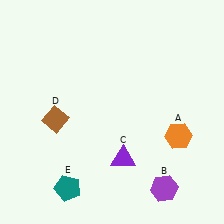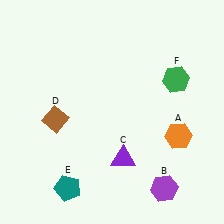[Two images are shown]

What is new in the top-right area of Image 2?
A green hexagon (F) was added in the top-right area of Image 2.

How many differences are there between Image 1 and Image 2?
There is 1 difference between the two images.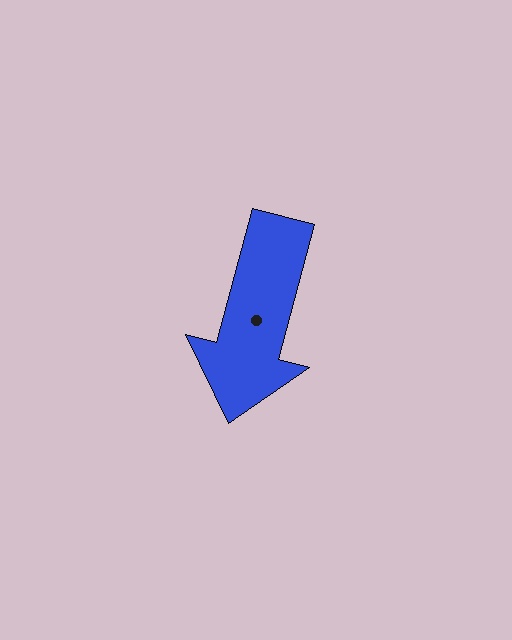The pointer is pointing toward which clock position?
Roughly 7 o'clock.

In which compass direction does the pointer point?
South.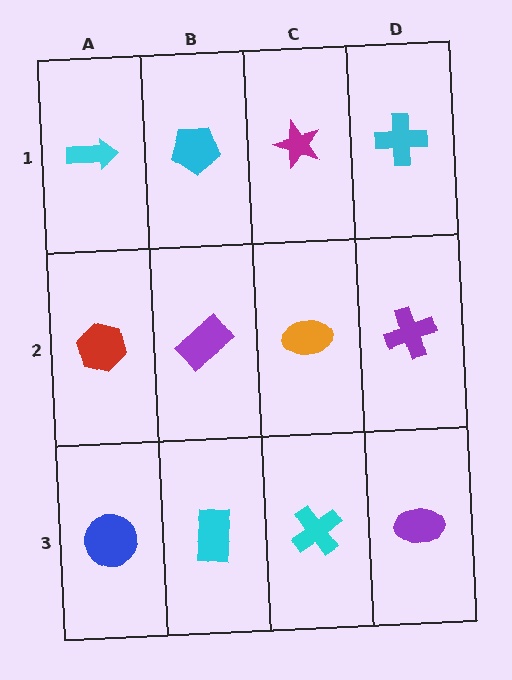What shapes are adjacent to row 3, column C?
An orange ellipse (row 2, column C), a cyan rectangle (row 3, column B), a purple ellipse (row 3, column D).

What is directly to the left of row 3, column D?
A cyan cross.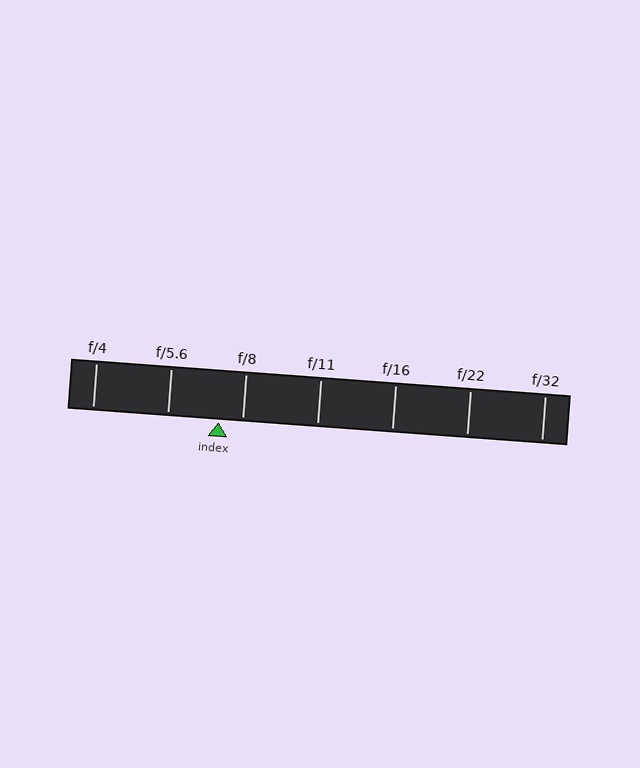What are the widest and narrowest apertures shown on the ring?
The widest aperture shown is f/4 and the narrowest is f/32.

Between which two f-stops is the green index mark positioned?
The index mark is between f/5.6 and f/8.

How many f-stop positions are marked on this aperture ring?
There are 7 f-stop positions marked.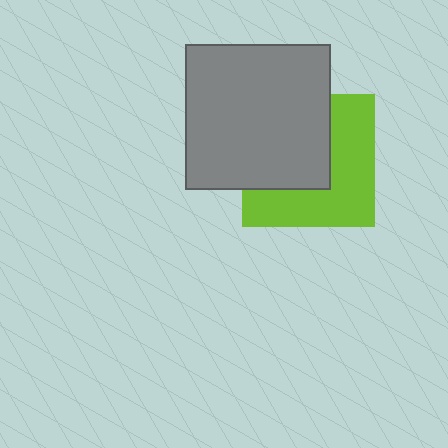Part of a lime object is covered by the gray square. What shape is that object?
It is a square.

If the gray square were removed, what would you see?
You would see the complete lime square.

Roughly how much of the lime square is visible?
About half of it is visible (roughly 52%).